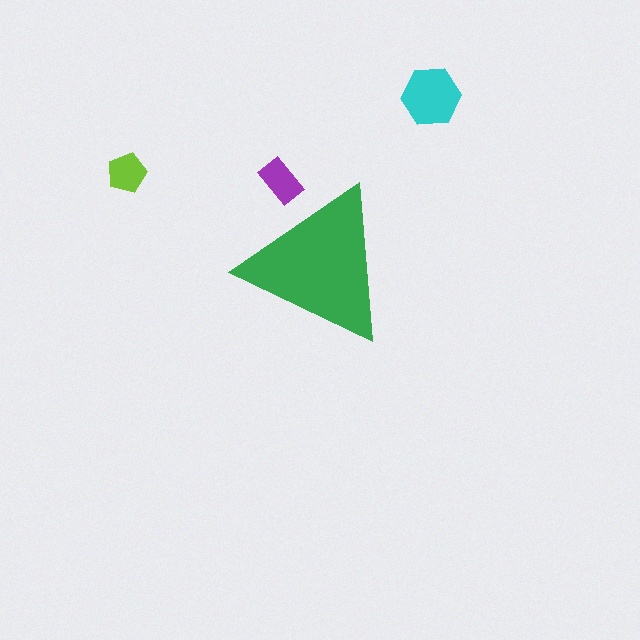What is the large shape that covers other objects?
A green triangle.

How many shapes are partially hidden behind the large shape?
1 shape is partially hidden.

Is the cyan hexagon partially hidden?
No, the cyan hexagon is fully visible.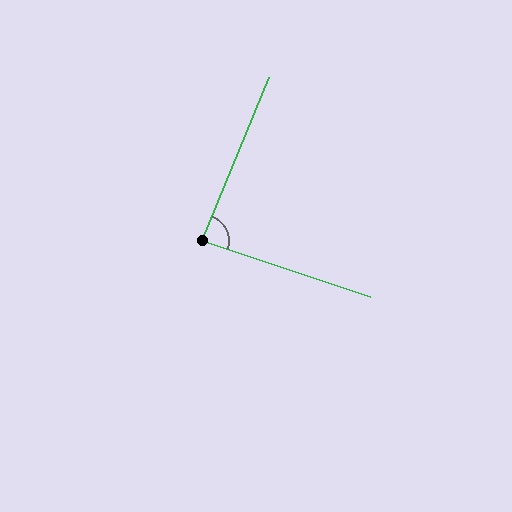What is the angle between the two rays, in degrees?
Approximately 86 degrees.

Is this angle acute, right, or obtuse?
It is approximately a right angle.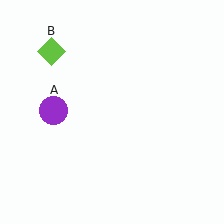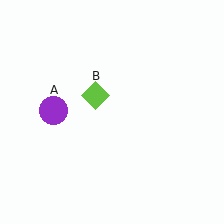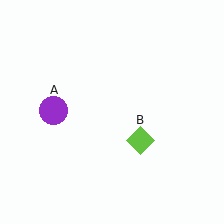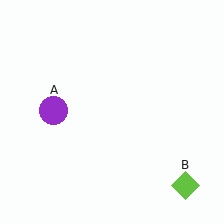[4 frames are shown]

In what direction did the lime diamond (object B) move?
The lime diamond (object B) moved down and to the right.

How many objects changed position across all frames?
1 object changed position: lime diamond (object B).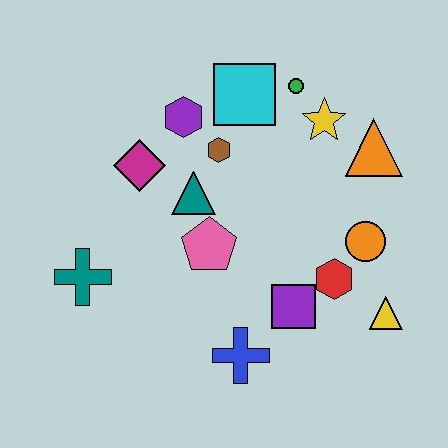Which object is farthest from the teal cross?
The orange triangle is farthest from the teal cross.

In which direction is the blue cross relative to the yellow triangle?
The blue cross is to the left of the yellow triangle.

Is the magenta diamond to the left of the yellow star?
Yes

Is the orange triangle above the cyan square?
No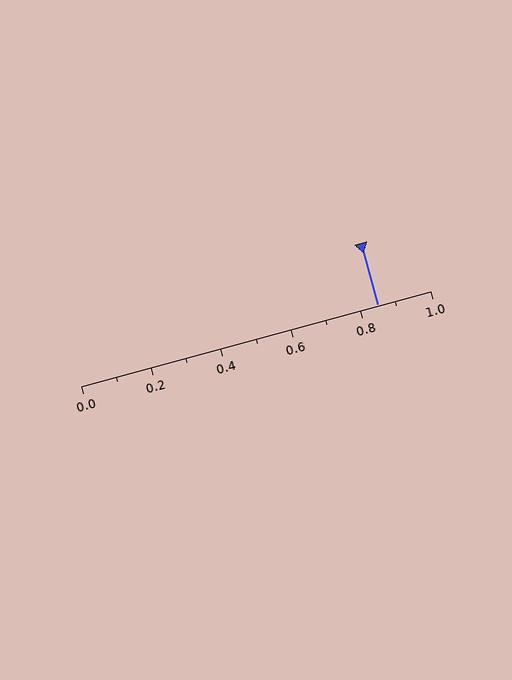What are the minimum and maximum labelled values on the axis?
The axis runs from 0.0 to 1.0.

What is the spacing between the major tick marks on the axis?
The major ticks are spaced 0.2 apart.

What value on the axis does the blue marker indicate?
The marker indicates approximately 0.85.